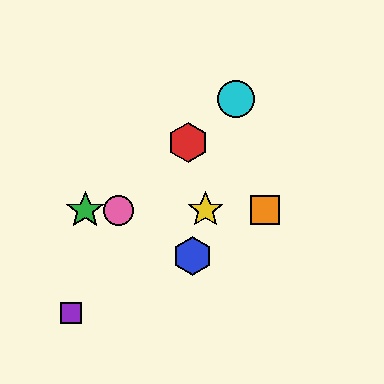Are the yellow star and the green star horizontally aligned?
Yes, both are at y≈210.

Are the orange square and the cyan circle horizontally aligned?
No, the orange square is at y≈210 and the cyan circle is at y≈99.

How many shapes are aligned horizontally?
4 shapes (the green star, the yellow star, the orange square, the pink circle) are aligned horizontally.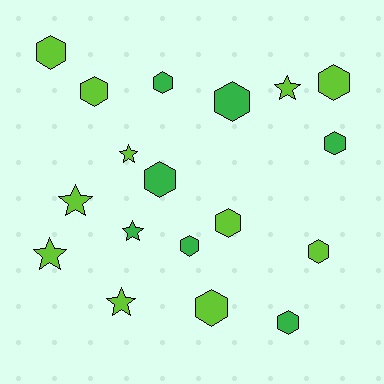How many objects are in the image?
There are 18 objects.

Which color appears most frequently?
Lime, with 11 objects.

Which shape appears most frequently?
Hexagon, with 12 objects.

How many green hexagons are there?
There are 6 green hexagons.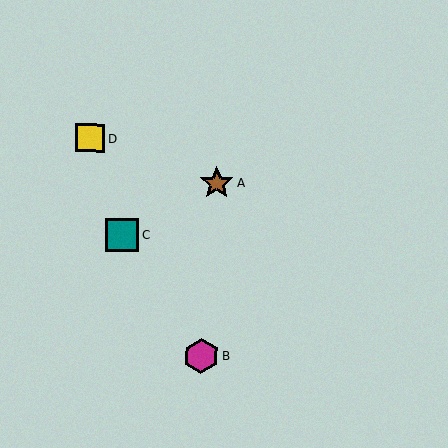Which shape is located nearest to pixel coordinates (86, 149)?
The yellow square (labeled D) at (91, 138) is nearest to that location.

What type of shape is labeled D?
Shape D is a yellow square.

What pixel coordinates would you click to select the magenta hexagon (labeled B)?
Click at (201, 356) to select the magenta hexagon B.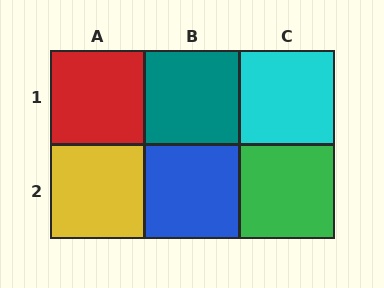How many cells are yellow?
1 cell is yellow.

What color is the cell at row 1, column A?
Red.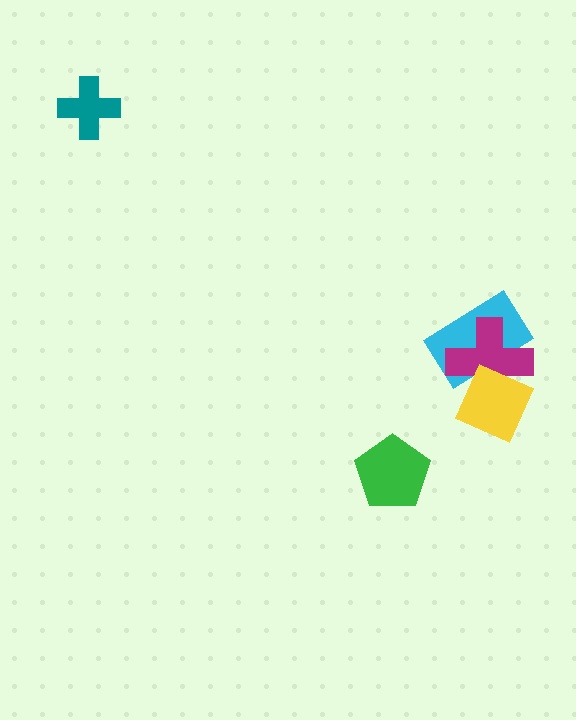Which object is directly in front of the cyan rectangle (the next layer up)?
The magenta cross is directly in front of the cyan rectangle.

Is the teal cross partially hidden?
No, no other shape covers it.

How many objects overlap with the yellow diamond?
2 objects overlap with the yellow diamond.